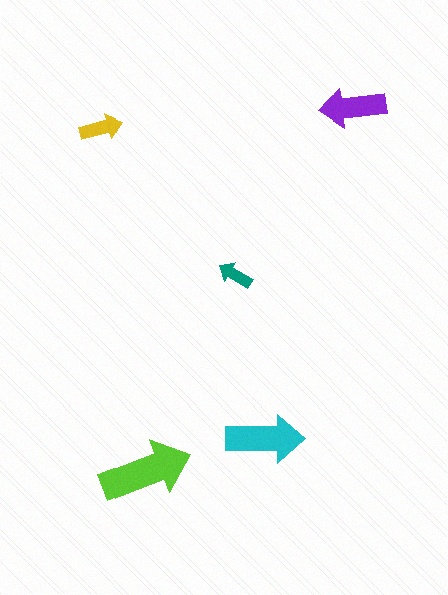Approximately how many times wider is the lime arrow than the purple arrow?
About 1.5 times wider.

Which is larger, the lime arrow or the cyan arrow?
The lime one.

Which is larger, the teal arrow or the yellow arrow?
The yellow one.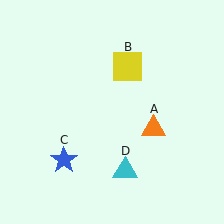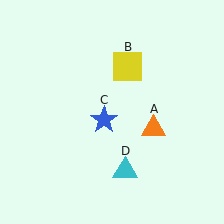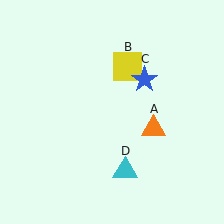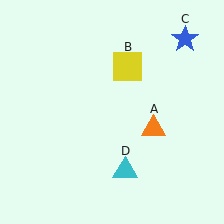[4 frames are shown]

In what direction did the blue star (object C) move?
The blue star (object C) moved up and to the right.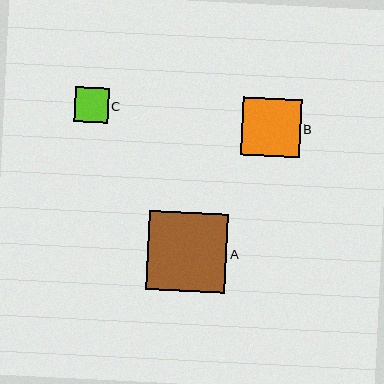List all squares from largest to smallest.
From largest to smallest: A, B, C.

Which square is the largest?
Square A is the largest with a size of approximately 79 pixels.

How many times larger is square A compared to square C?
Square A is approximately 2.3 times the size of square C.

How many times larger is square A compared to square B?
Square A is approximately 1.3 times the size of square B.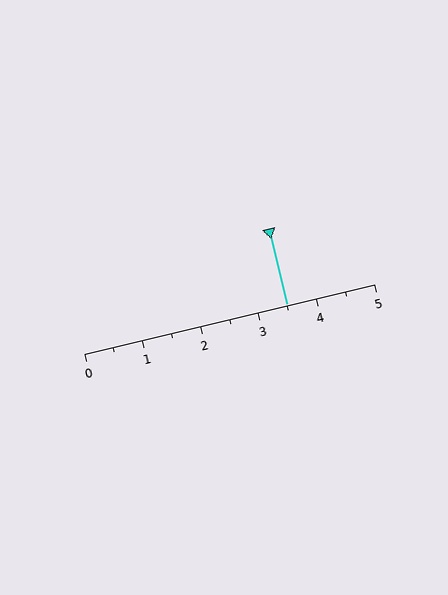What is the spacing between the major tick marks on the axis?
The major ticks are spaced 1 apart.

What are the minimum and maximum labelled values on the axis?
The axis runs from 0 to 5.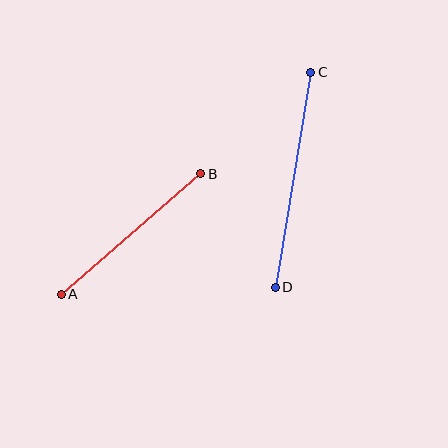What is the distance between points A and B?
The distance is approximately 184 pixels.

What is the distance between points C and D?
The distance is approximately 218 pixels.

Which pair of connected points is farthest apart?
Points C and D are farthest apart.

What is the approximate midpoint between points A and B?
The midpoint is at approximately (131, 234) pixels.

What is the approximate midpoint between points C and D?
The midpoint is at approximately (293, 180) pixels.